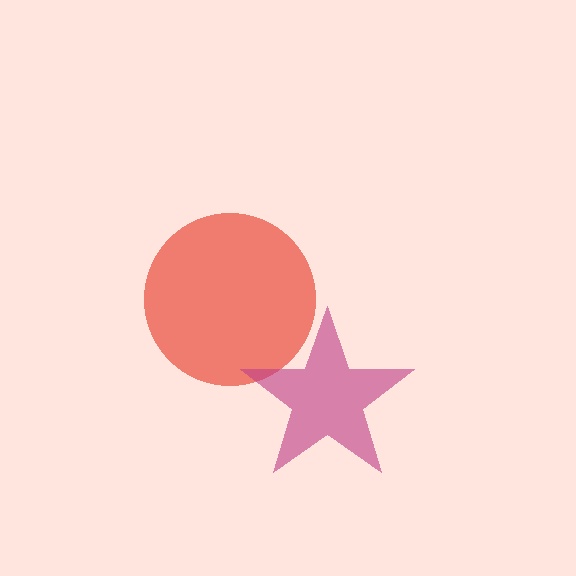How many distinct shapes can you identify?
There are 2 distinct shapes: a red circle, a magenta star.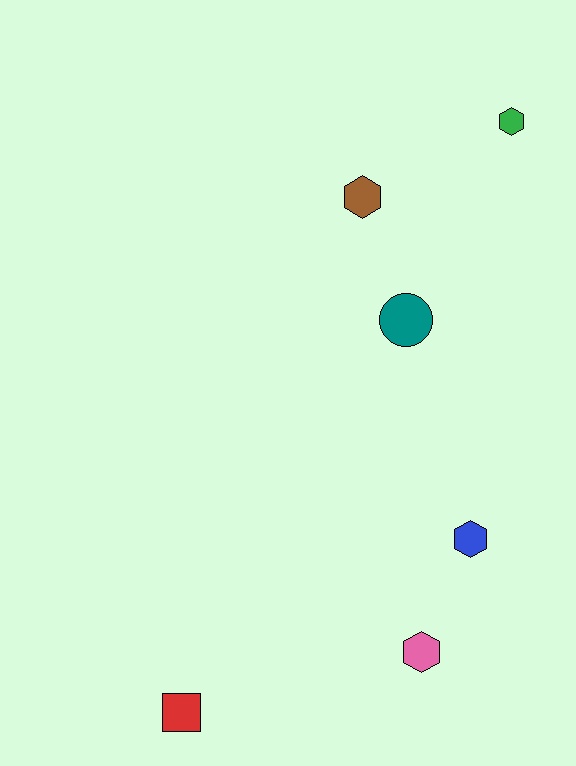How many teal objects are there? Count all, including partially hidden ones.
There is 1 teal object.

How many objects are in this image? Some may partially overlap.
There are 6 objects.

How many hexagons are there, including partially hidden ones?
There are 4 hexagons.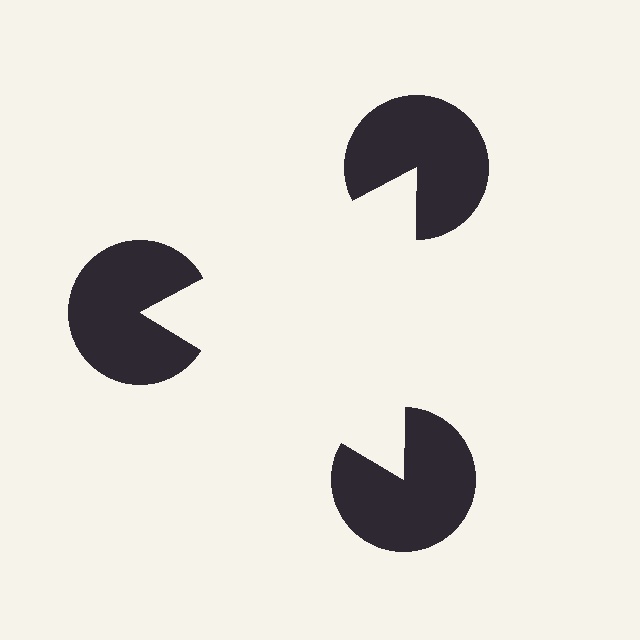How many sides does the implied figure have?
3 sides.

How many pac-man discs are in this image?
There are 3 — one at each vertex of the illusory triangle.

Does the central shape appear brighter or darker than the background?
It typically appears slightly brighter than the background, even though no actual brightness change is drawn.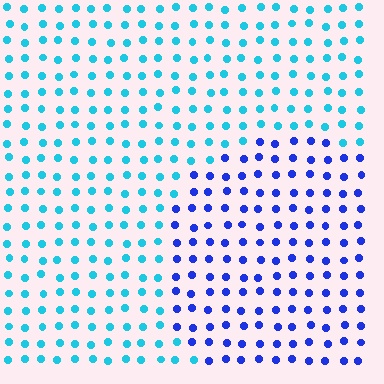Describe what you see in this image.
The image is filled with small cyan elements in a uniform arrangement. A circle-shaped region is visible where the elements are tinted to a slightly different hue, forming a subtle color boundary.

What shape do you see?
I see a circle.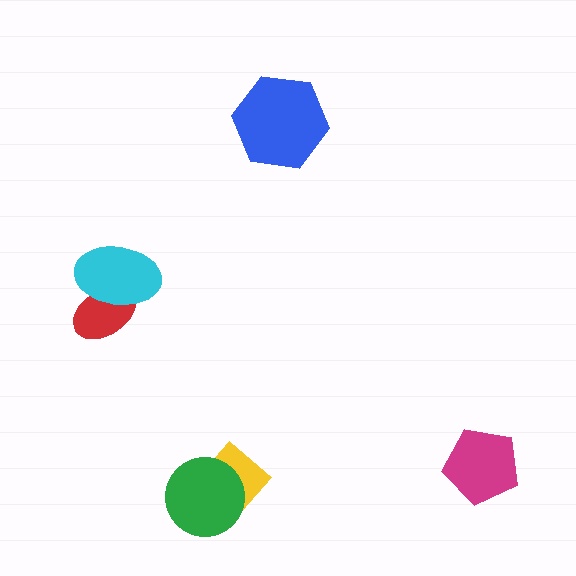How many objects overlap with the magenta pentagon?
0 objects overlap with the magenta pentagon.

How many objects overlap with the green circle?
1 object overlaps with the green circle.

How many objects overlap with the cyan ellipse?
1 object overlaps with the cyan ellipse.